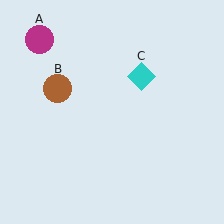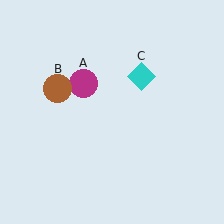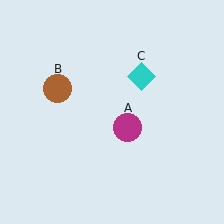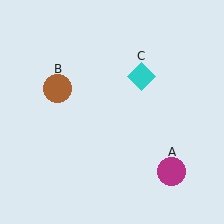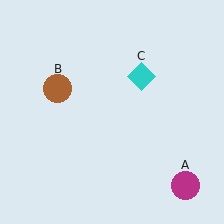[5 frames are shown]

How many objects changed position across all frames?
1 object changed position: magenta circle (object A).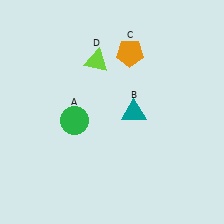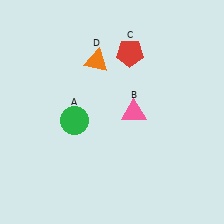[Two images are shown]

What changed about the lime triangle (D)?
In Image 1, D is lime. In Image 2, it changed to orange.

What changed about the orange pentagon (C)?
In Image 1, C is orange. In Image 2, it changed to red.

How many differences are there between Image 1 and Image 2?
There are 3 differences between the two images.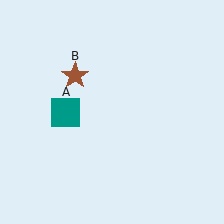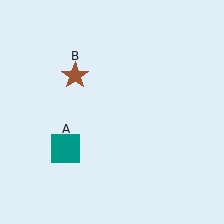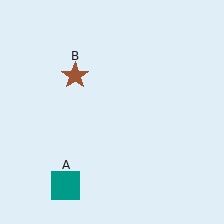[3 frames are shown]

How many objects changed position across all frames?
1 object changed position: teal square (object A).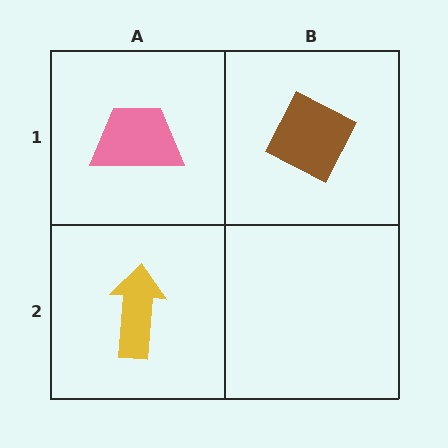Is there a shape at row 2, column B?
No, that cell is empty.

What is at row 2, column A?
A yellow arrow.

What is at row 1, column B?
A brown diamond.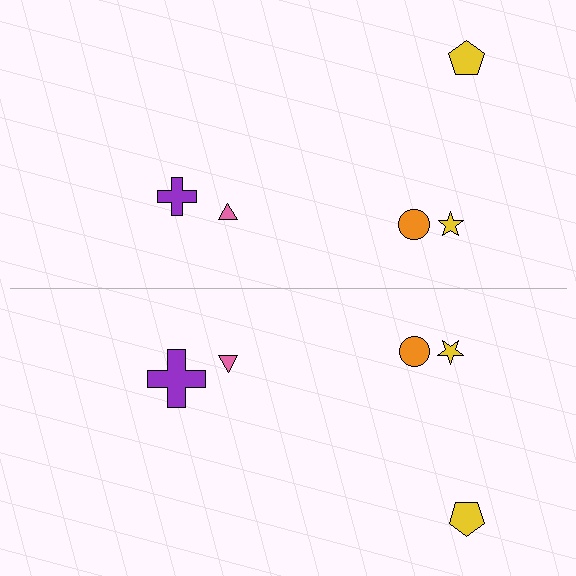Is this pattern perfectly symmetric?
No, the pattern is not perfectly symmetric. The purple cross on the bottom side has a different size than its mirror counterpart.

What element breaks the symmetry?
The purple cross on the bottom side has a different size than its mirror counterpart.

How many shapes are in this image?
There are 10 shapes in this image.